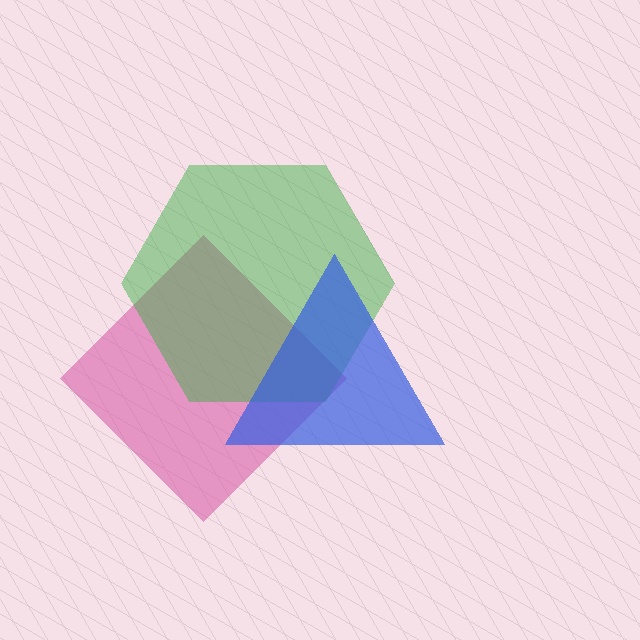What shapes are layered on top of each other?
The layered shapes are: a pink diamond, a green hexagon, a blue triangle.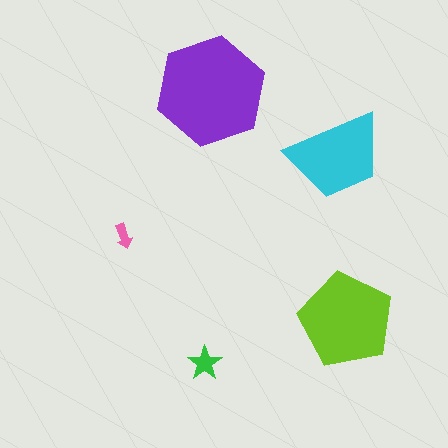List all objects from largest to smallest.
The purple hexagon, the lime pentagon, the cyan trapezoid, the green star, the pink arrow.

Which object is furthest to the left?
The pink arrow is leftmost.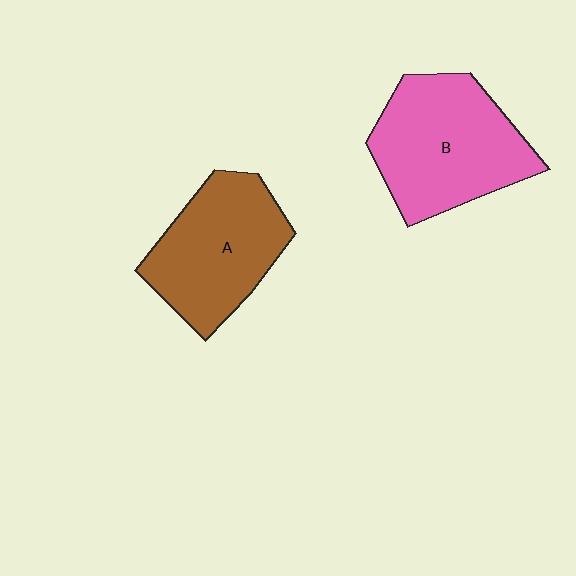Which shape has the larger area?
Shape B (pink).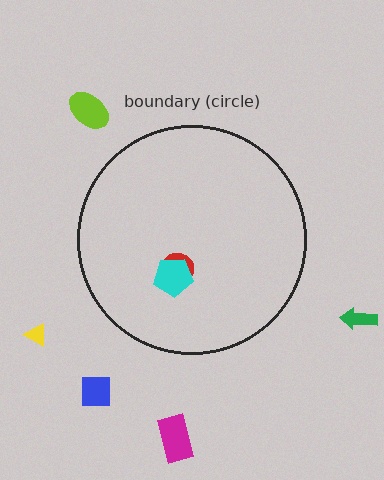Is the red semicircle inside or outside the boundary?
Inside.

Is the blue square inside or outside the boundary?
Outside.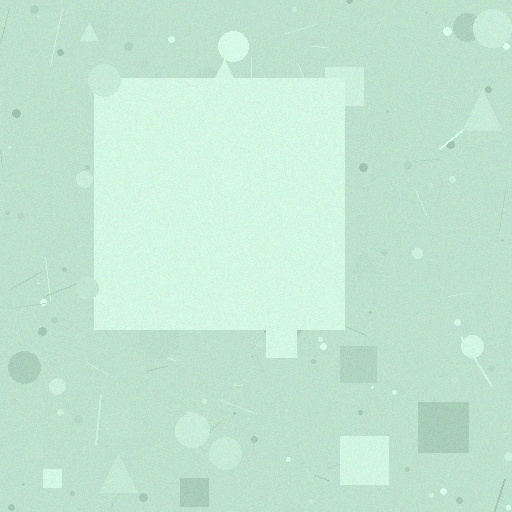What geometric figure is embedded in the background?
A square is embedded in the background.